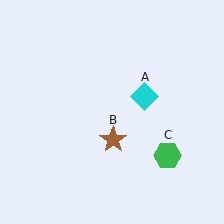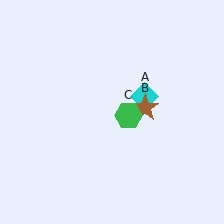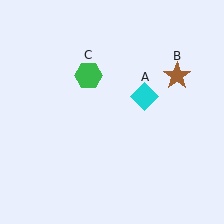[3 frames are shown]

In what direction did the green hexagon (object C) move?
The green hexagon (object C) moved up and to the left.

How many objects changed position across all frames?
2 objects changed position: brown star (object B), green hexagon (object C).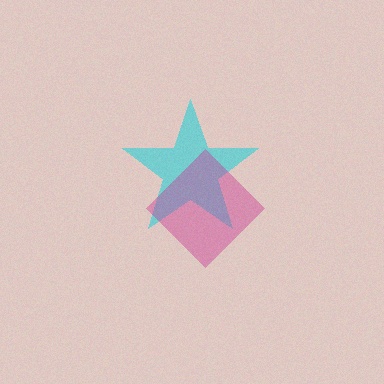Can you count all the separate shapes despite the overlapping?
Yes, there are 2 separate shapes.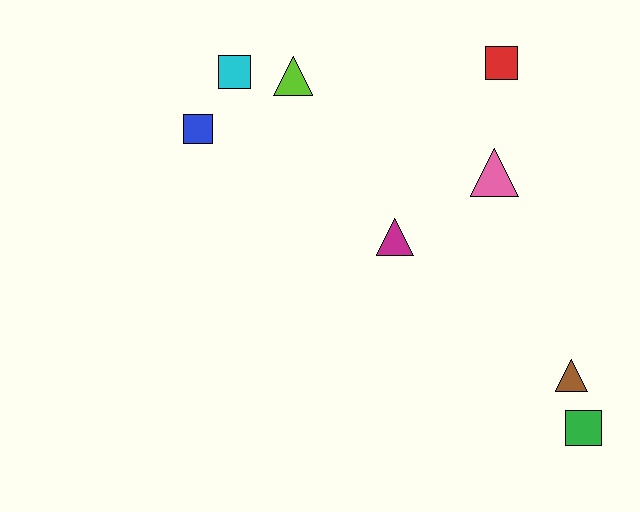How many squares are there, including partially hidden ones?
There are 4 squares.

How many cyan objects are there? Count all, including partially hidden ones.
There is 1 cyan object.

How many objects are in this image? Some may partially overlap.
There are 8 objects.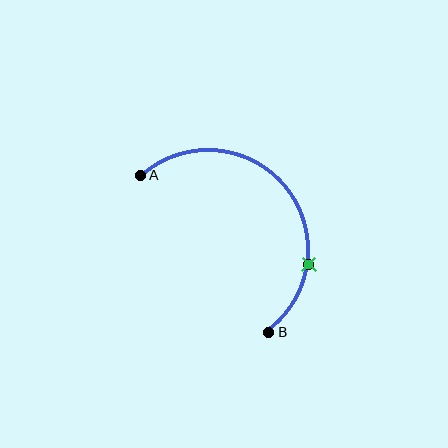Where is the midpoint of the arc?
The arc midpoint is the point on the curve farthest from the straight line joining A and B. It sits above and to the right of that line.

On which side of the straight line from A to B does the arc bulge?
The arc bulges above and to the right of the straight line connecting A and B.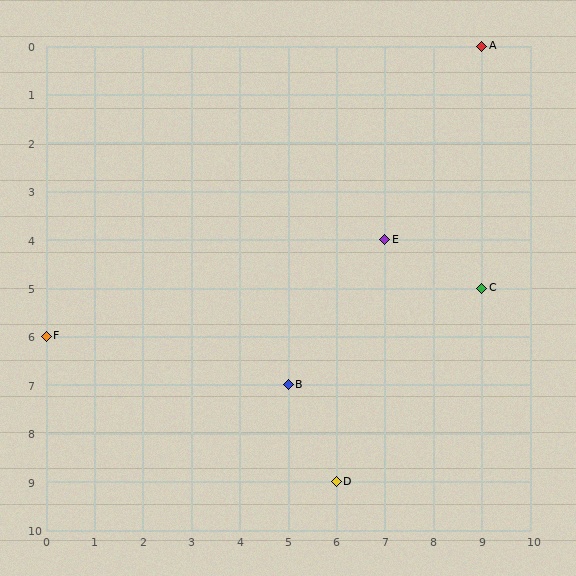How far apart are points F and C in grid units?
Points F and C are 9 columns and 1 row apart (about 9.1 grid units diagonally).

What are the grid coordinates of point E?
Point E is at grid coordinates (7, 4).